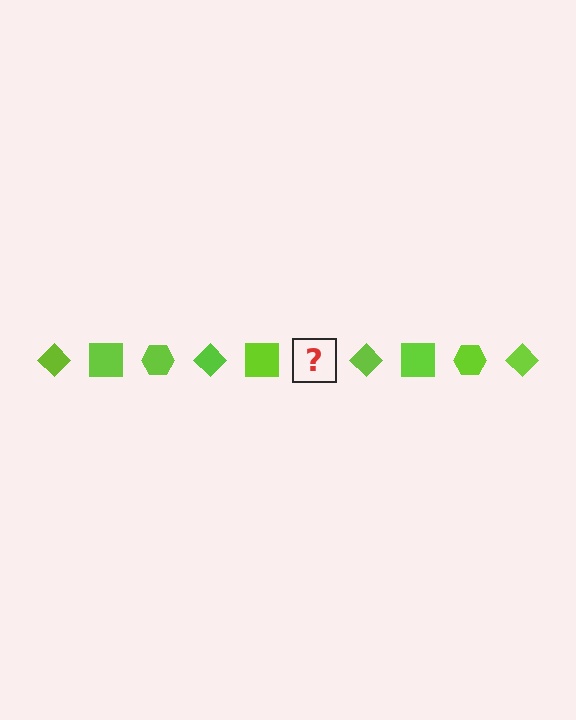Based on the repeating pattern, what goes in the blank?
The blank should be a lime hexagon.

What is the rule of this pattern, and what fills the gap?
The rule is that the pattern cycles through diamond, square, hexagon shapes in lime. The gap should be filled with a lime hexagon.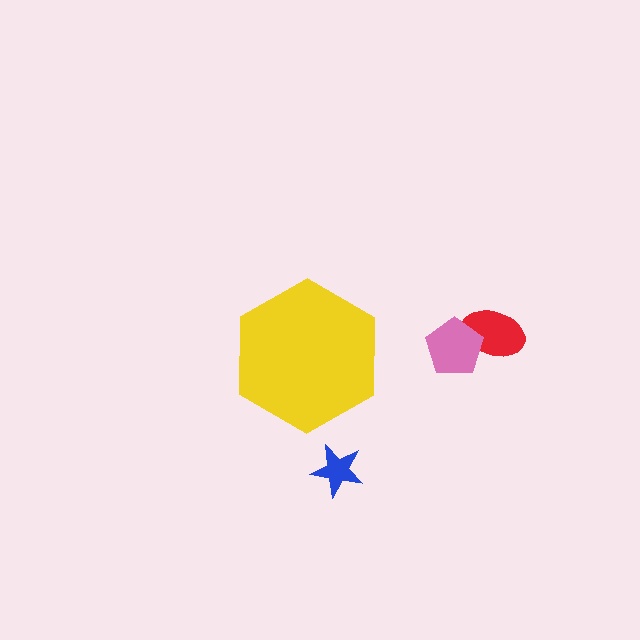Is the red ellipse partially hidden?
No, the red ellipse is fully visible.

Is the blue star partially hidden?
No, the blue star is fully visible.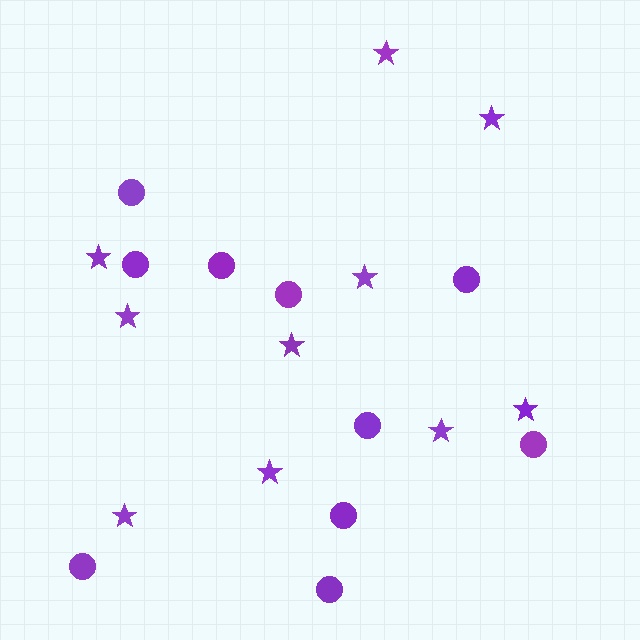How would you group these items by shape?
There are 2 groups: one group of circles (10) and one group of stars (10).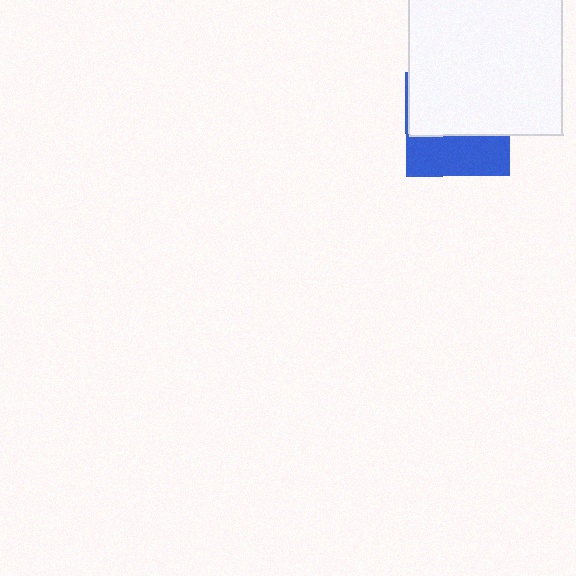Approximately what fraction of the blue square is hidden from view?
Roughly 60% of the blue square is hidden behind the white rectangle.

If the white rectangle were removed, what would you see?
You would see the complete blue square.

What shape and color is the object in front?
The object in front is a white rectangle.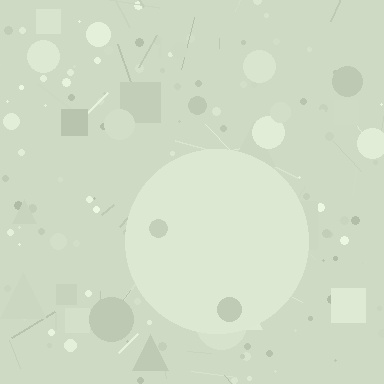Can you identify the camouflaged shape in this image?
The camouflaged shape is a circle.